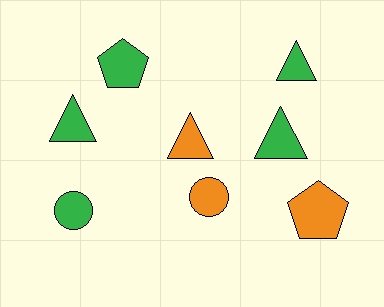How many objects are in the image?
There are 8 objects.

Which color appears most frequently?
Green, with 5 objects.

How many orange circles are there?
There is 1 orange circle.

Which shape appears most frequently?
Triangle, with 4 objects.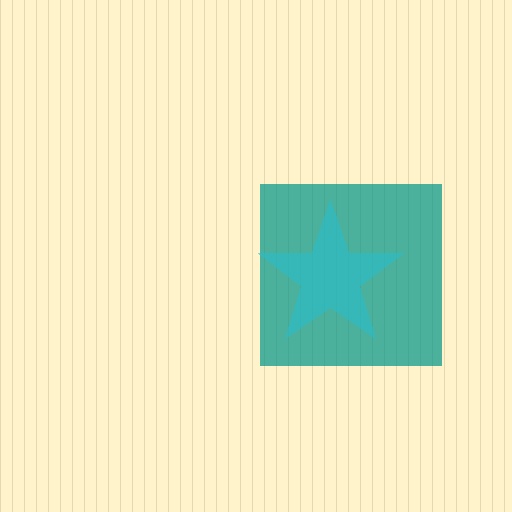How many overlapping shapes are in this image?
There are 2 overlapping shapes in the image.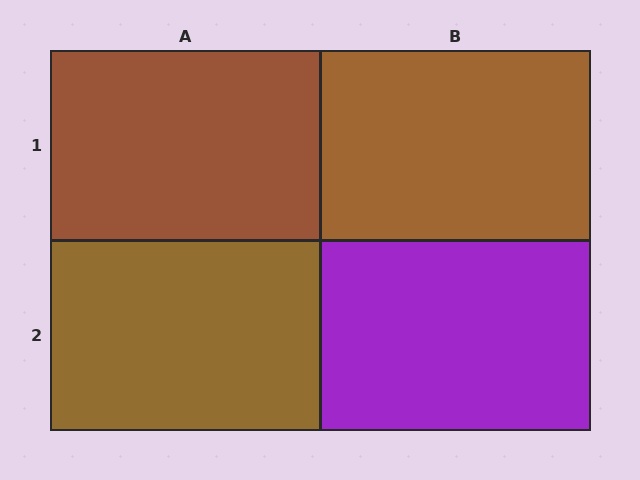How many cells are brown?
3 cells are brown.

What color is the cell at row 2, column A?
Brown.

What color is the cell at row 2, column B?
Purple.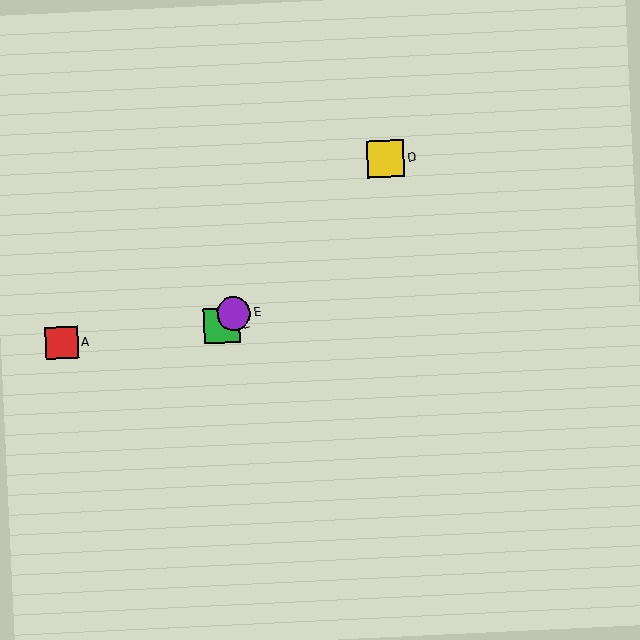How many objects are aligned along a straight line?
4 objects (B, C, D, E) are aligned along a straight line.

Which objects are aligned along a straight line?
Objects B, C, D, E are aligned along a straight line.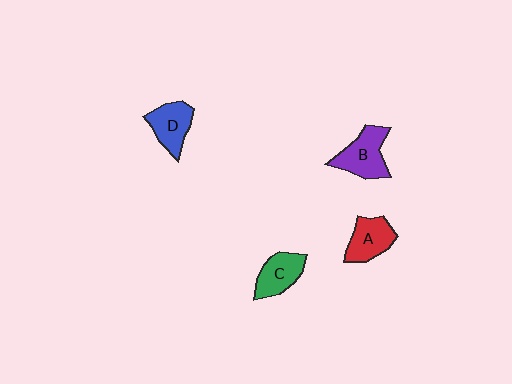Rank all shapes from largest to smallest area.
From largest to smallest: B (purple), D (blue), A (red), C (green).